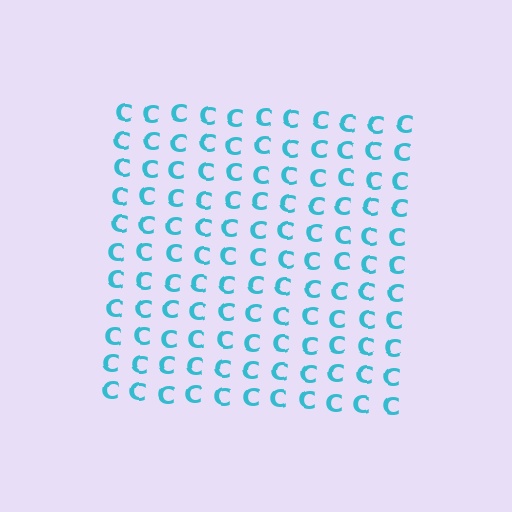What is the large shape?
The large shape is a square.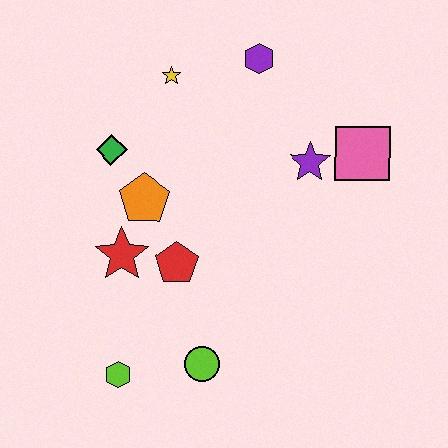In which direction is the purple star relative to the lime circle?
The purple star is above the lime circle.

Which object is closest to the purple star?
The pink square is closest to the purple star.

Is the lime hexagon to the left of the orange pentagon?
Yes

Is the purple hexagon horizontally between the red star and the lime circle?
No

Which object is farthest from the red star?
The pink square is farthest from the red star.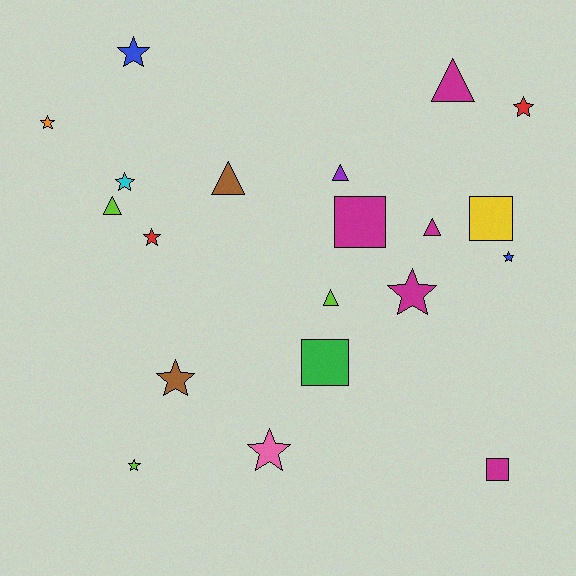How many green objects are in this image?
There is 1 green object.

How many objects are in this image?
There are 20 objects.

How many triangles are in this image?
There are 6 triangles.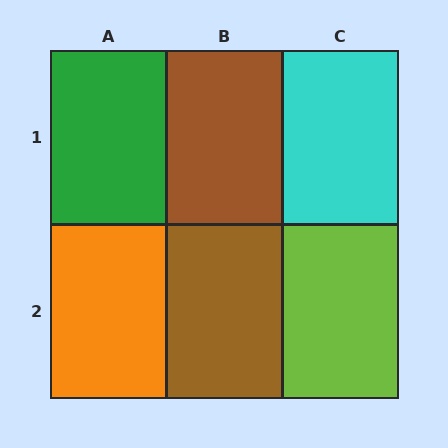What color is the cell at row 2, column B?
Brown.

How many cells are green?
1 cell is green.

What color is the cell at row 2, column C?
Lime.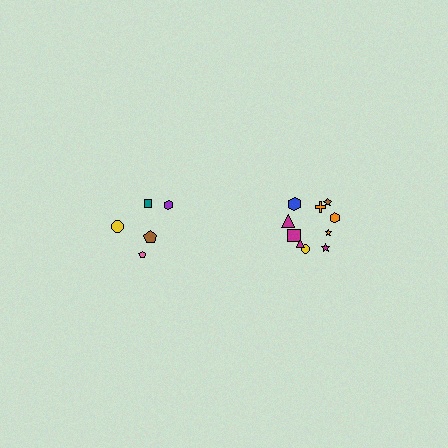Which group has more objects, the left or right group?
The right group.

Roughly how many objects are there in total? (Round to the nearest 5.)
Roughly 15 objects in total.